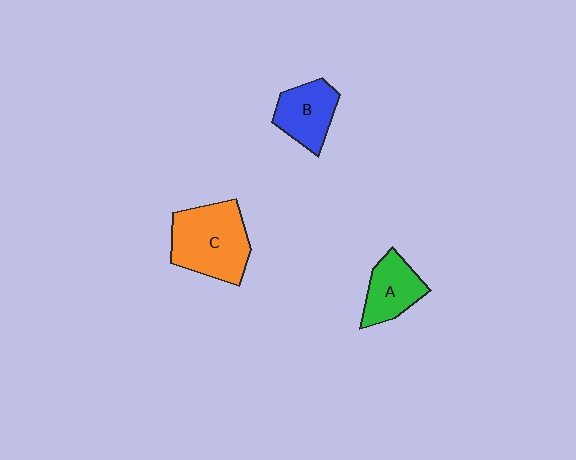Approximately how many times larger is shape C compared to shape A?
Approximately 1.7 times.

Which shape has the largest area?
Shape C (orange).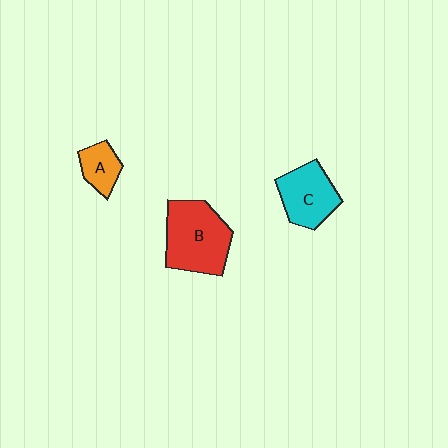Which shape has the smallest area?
Shape A (orange).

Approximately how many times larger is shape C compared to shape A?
Approximately 1.8 times.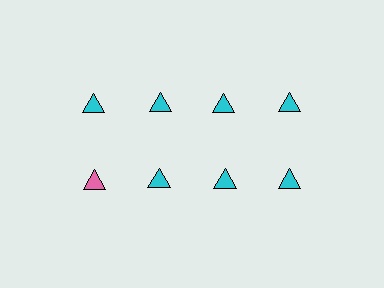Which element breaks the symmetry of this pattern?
The pink triangle in the second row, leftmost column breaks the symmetry. All other shapes are cyan triangles.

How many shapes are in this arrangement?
There are 8 shapes arranged in a grid pattern.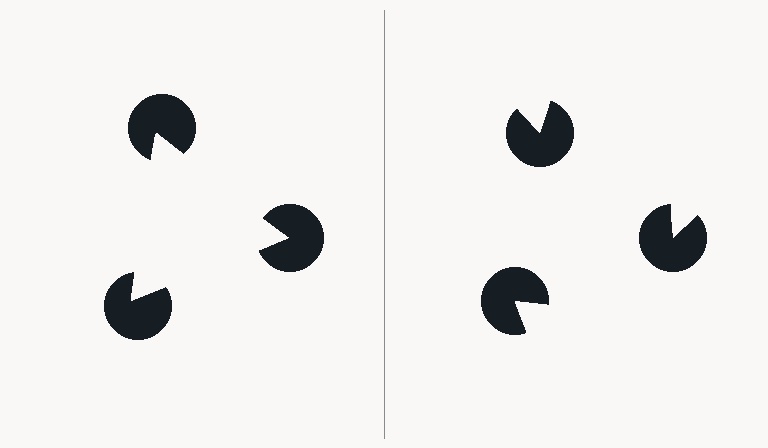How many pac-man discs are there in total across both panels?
6 — 3 on each side.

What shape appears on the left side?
An illusory triangle.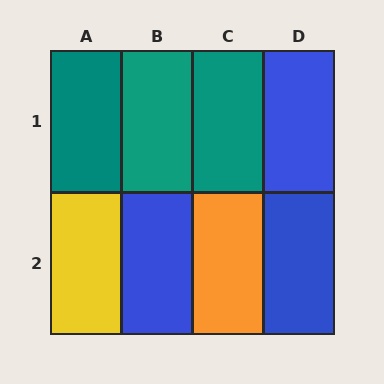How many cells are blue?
3 cells are blue.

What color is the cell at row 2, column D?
Blue.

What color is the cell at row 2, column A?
Yellow.